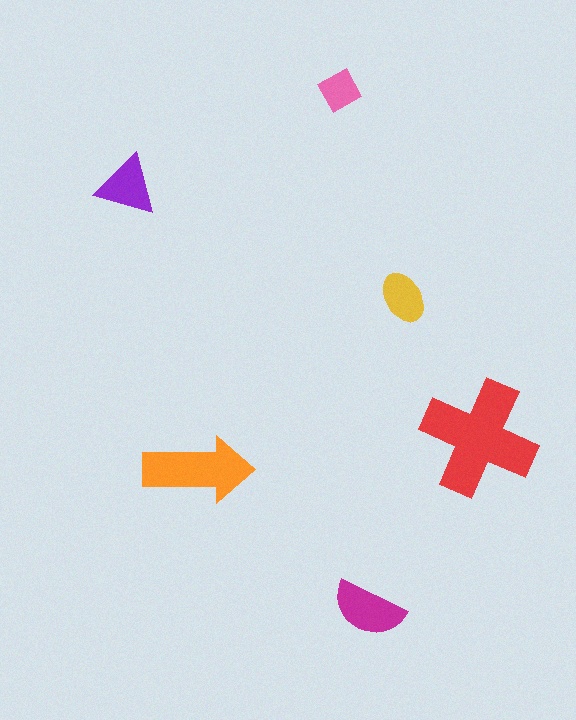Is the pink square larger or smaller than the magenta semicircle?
Smaller.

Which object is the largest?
The red cross.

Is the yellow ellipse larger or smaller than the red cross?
Smaller.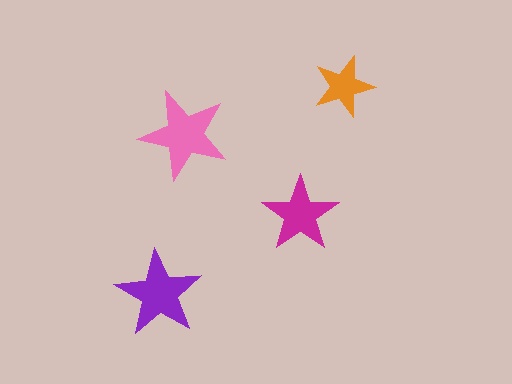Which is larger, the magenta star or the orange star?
The magenta one.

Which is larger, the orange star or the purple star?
The purple one.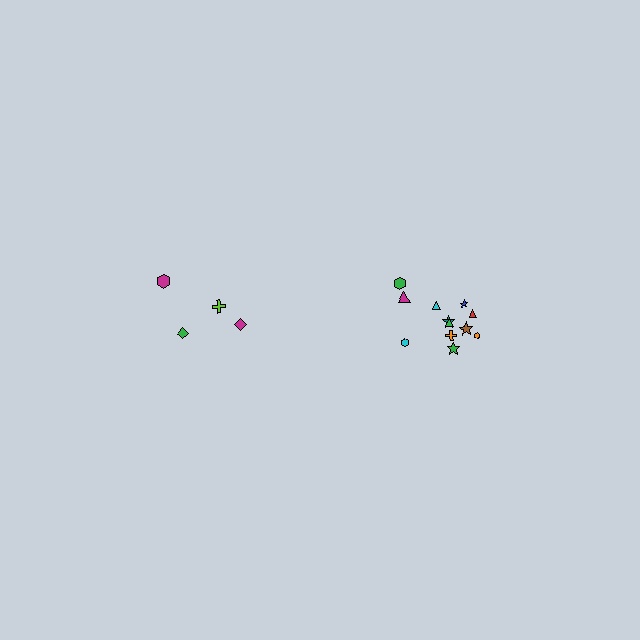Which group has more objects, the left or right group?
The right group.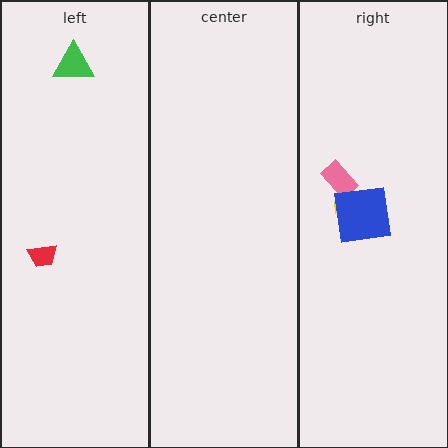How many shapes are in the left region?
2.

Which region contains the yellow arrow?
The right region.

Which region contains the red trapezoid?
The left region.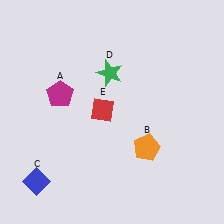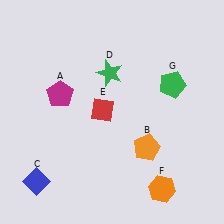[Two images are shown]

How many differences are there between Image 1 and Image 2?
There are 2 differences between the two images.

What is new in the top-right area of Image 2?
A green pentagon (G) was added in the top-right area of Image 2.